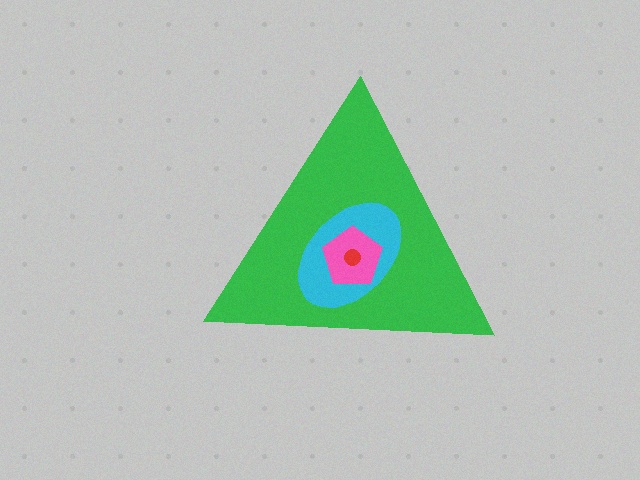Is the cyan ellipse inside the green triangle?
Yes.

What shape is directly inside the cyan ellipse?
The pink pentagon.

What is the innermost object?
The red circle.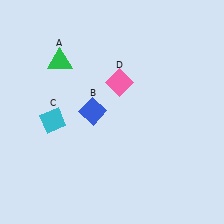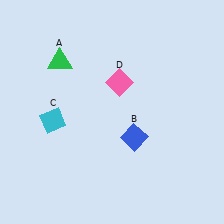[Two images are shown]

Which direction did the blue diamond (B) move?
The blue diamond (B) moved right.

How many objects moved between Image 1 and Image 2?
1 object moved between the two images.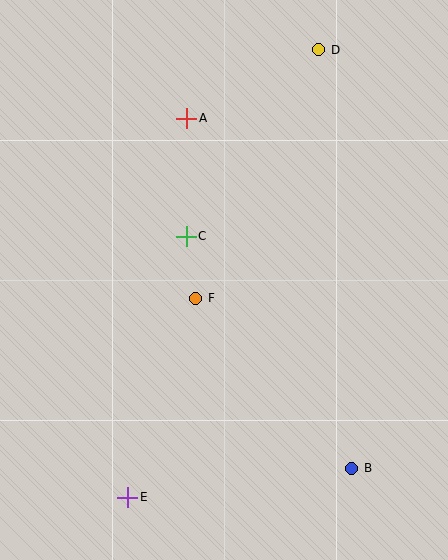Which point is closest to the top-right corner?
Point D is closest to the top-right corner.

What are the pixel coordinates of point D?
Point D is at (319, 50).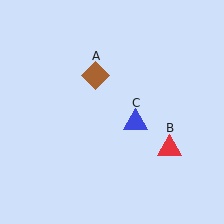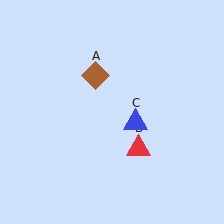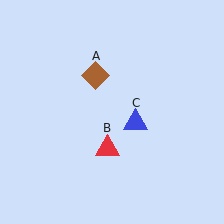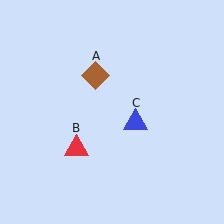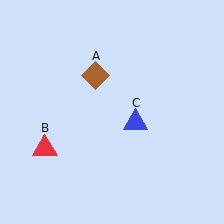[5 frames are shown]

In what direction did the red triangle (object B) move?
The red triangle (object B) moved left.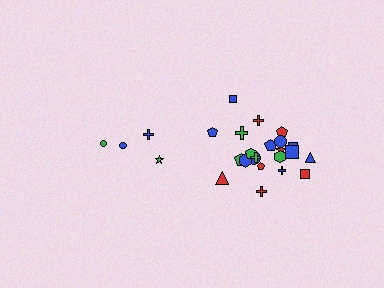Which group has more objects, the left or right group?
The right group.